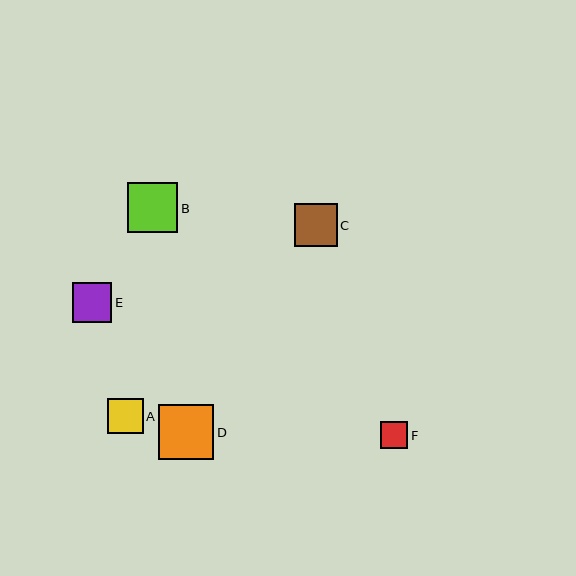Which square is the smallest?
Square F is the smallest with a size of approximately 27 pixels.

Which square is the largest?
Square D is the largest with a size of approximately 55 pixels.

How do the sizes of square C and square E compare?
Square C and square E are approximately the same size.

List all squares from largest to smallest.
From largest to smallest: D, B, C, E, A, F.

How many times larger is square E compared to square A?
Square E is approximately 1.1 times the size of square A.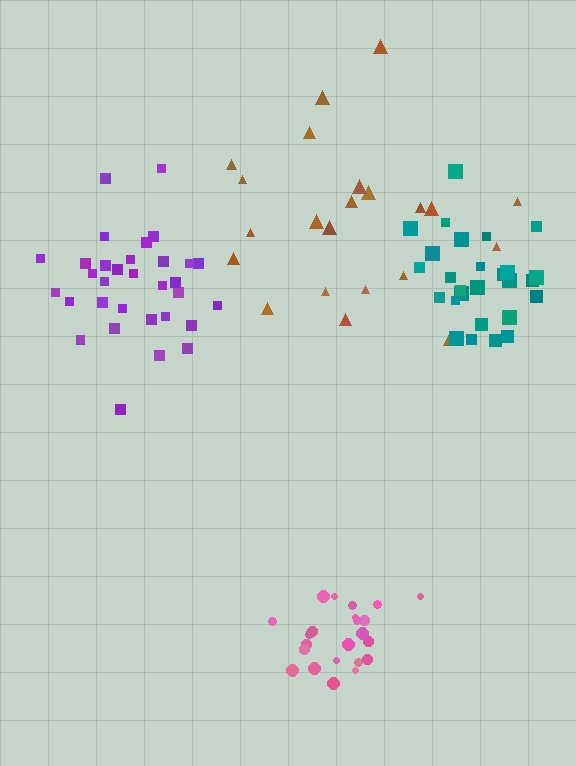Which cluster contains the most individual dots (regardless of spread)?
Purple (33).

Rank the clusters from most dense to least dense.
pink, teal, purple, brown.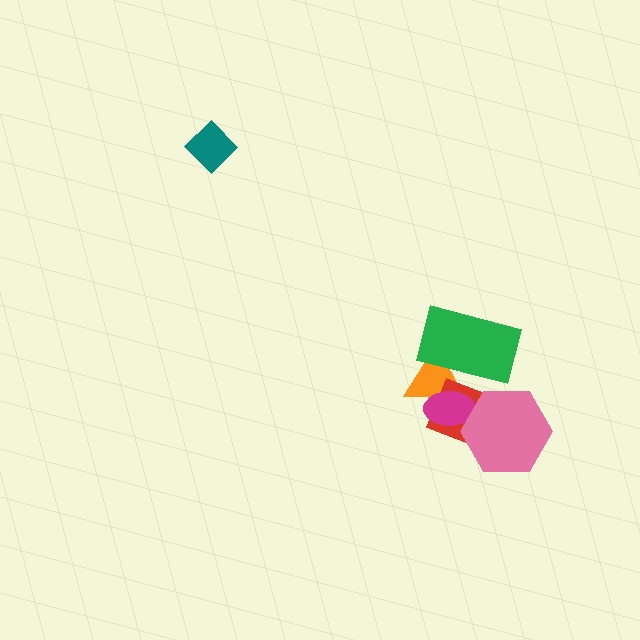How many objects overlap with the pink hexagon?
2 objects overlap with the pink hexagon.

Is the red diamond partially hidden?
Yes, it is partially covered by another shape.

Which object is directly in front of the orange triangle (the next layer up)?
The red diamond is directly in front of the orange triangle.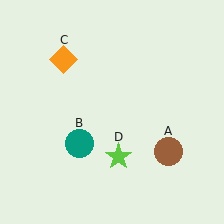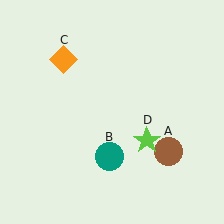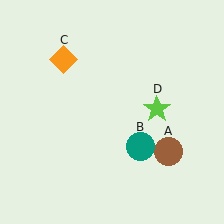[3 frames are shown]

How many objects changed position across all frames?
2 objects changed position: teal circle (object B), lime star (object D).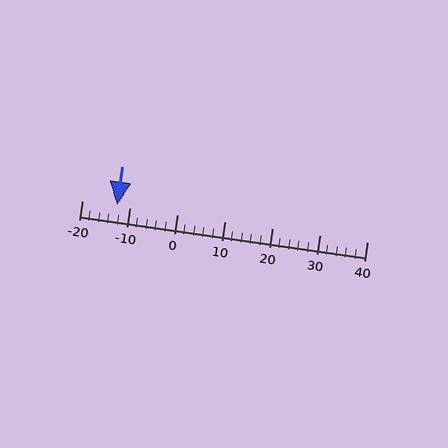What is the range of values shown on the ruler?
The ruler shows values from -20 to 40.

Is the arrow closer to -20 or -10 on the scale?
The arrow is closer to -10.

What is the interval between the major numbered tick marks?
The major tick marks are spaced 10 units apart.